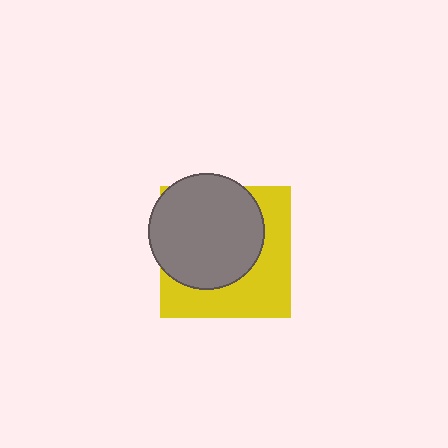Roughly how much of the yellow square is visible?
About half of it is visible (roughly 45%).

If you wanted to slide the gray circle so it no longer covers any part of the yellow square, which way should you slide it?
Slide it toward the upper-left — that is the most direct way to separate the two shapes.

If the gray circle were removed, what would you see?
You would see the complete yellow square.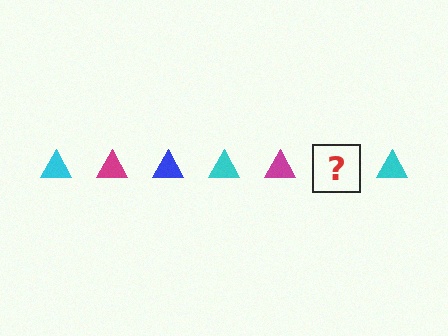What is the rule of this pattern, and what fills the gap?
The rule is that the pattern cycles through cyan, magenta, blue triangles. The gap should be filled with a blue triangle.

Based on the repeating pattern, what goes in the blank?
The blank should be a blue triangle.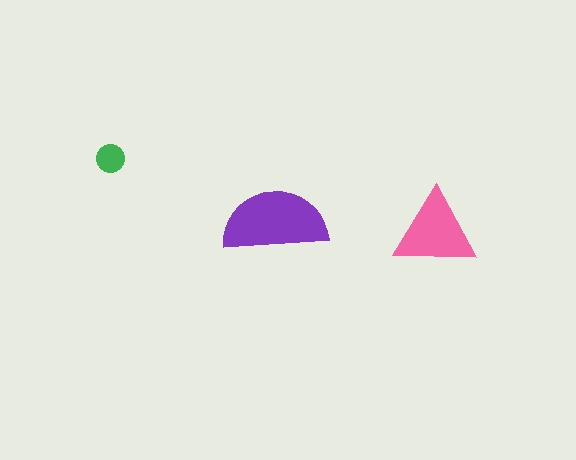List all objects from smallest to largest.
The green circle, the pink triangle, the purple semicircle.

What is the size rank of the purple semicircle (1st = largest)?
1st.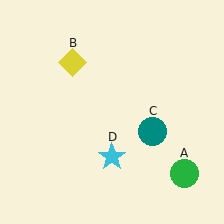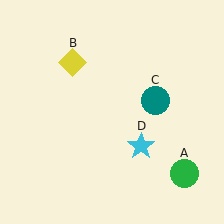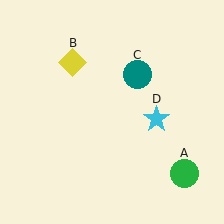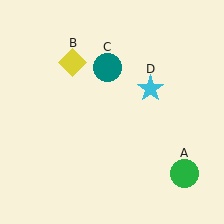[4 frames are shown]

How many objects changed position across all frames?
2 objects changed position: teal circle (object C), cyan star (object D).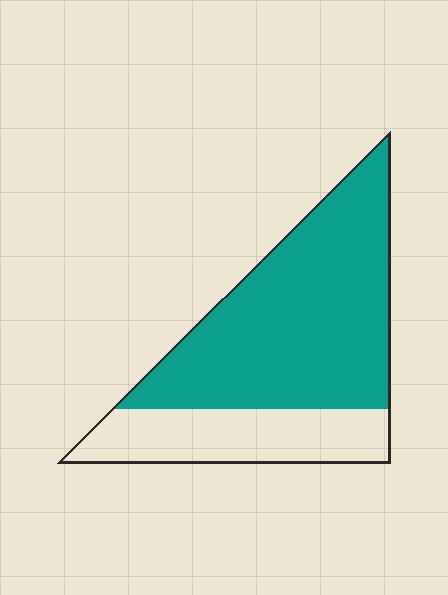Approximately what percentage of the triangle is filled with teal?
Approximately 70%.